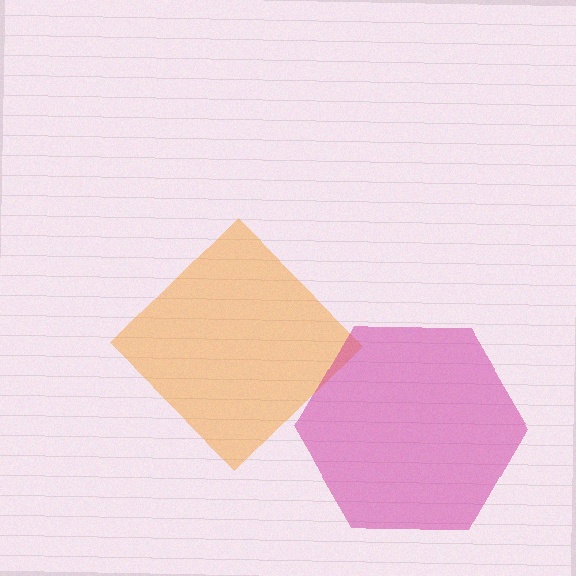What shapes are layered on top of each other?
The layered shapes are: an orange diamond, a magenta hexagon.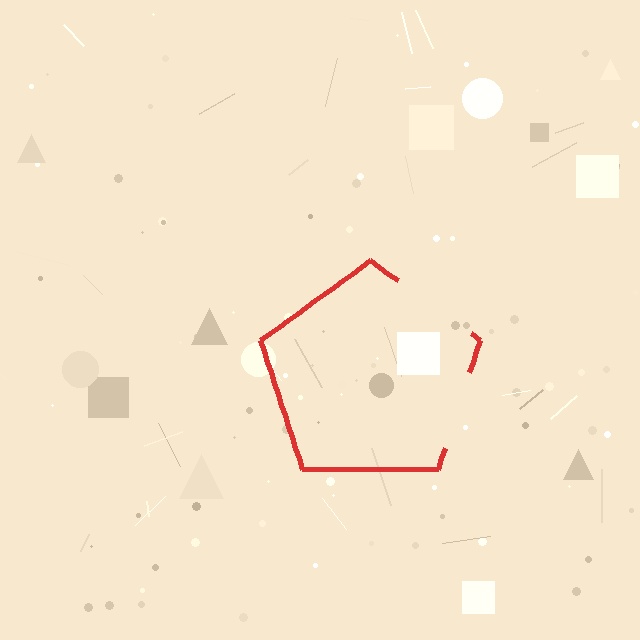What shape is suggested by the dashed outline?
The dashed outline suggests a pentagon.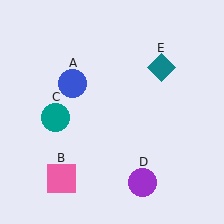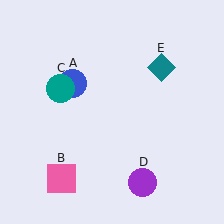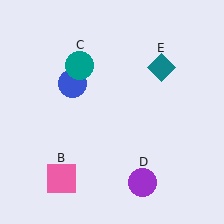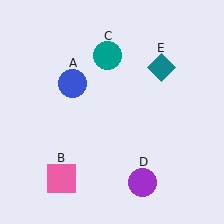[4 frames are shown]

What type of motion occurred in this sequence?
The teal circle (object C) rotated clockwise around the center of the scene.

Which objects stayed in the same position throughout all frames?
Blue circle (object A) and pink square (object B) and purple circle (object D) and teal diamond (object E) remained stationary.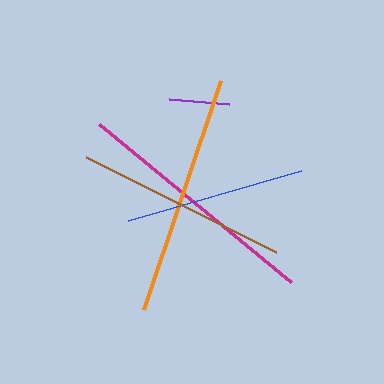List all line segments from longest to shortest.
From longest to shortest: magenta, orange, brown, blue, purple.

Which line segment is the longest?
The magenta line is the longest at approximately 249 pixels.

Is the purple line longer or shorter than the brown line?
The brown line is longer than the purple line.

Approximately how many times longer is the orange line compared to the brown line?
The orange line is approximately 1.1 times the length of the brown line.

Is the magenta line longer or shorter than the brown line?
The magenta line is longer than the brown line.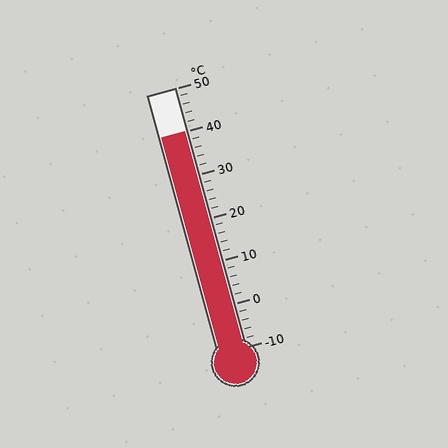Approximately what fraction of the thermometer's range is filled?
The thermometer is filled to approximately 85% of its range.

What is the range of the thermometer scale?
The thermometer scale ranges from -10°C to 50°C.